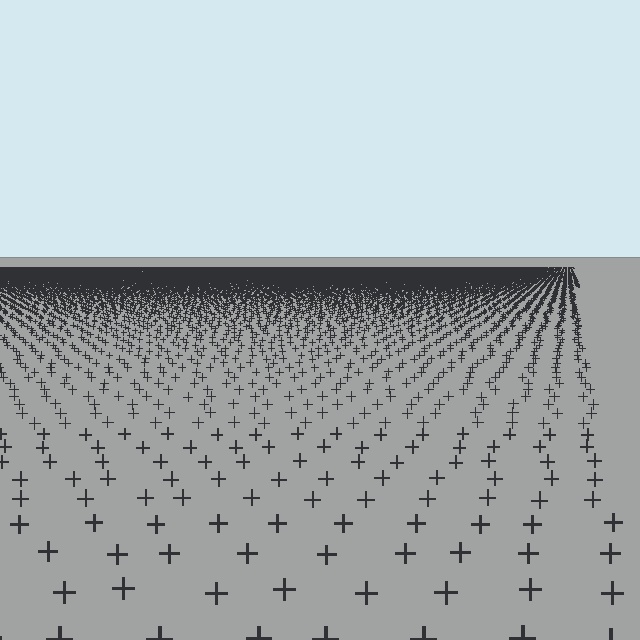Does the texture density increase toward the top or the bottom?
Density increases toward the top.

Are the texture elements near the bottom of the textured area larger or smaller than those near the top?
Larger. Near the bottom, elements are closer to the viewer and appear at a bigger on-screen size.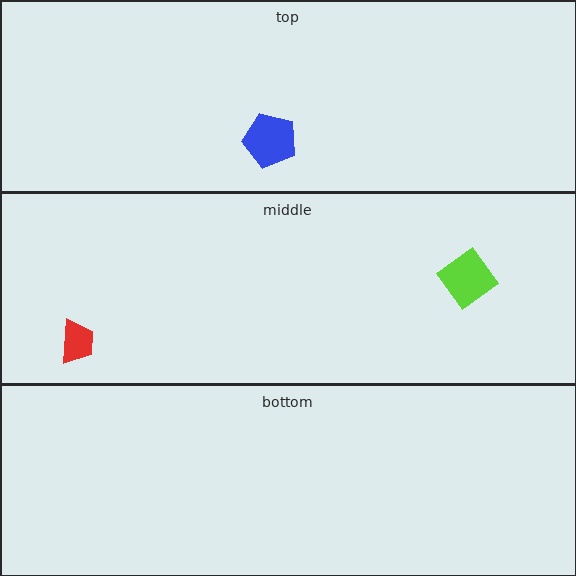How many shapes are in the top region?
1.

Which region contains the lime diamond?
The middle region.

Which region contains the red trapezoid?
The middle region.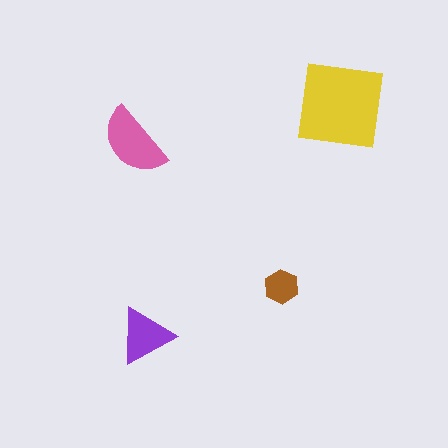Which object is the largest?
The yellow square.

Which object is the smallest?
The brown hexagon.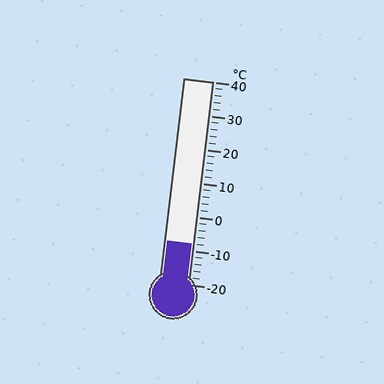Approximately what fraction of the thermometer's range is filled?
The thermometer is filled to approximately 20% of its range.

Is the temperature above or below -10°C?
The temperature is above -10°C.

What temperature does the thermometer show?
The thermometer shows approximately -8°C.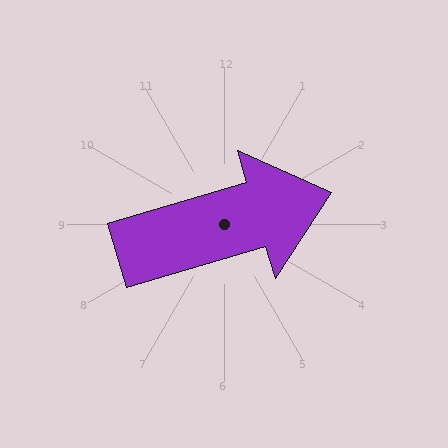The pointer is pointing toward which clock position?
Roughly 2 o'clock.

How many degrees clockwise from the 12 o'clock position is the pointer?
Approximately 74 degrees.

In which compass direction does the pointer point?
East.